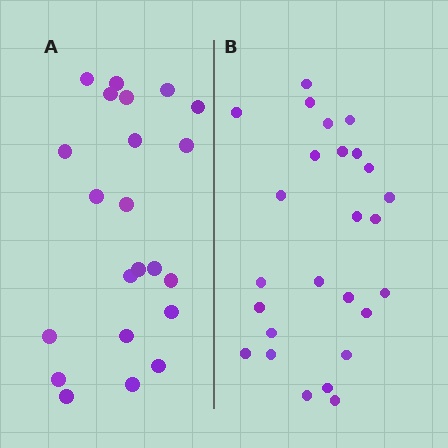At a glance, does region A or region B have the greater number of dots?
Region B (the right region) has more dots.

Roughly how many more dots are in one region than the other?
Region B has about 4 more dots than region A.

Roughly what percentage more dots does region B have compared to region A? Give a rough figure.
About 20% more.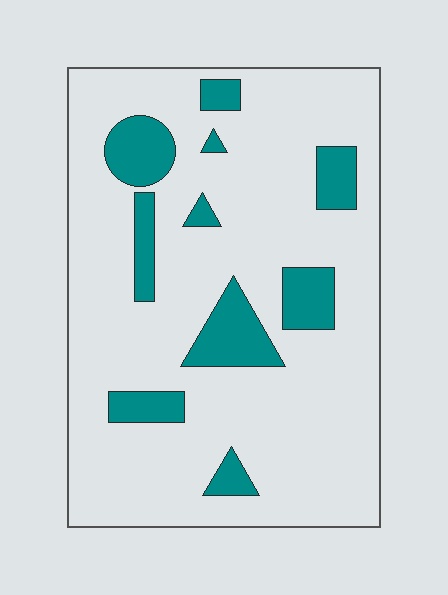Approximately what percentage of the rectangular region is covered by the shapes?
Approximately 15%.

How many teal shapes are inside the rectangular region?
10.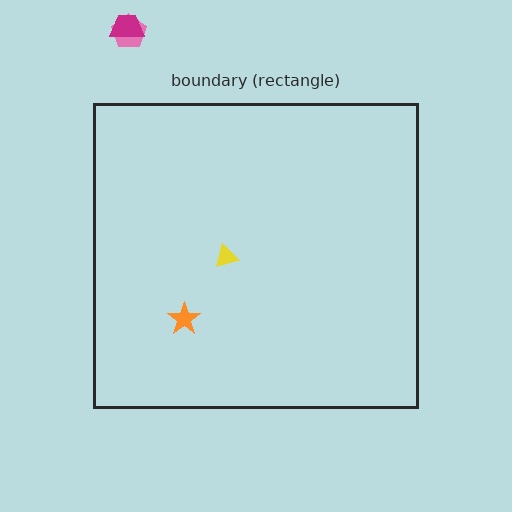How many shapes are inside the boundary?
2 inside, 2 outside.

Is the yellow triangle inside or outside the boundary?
Inside.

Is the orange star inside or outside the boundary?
Inside.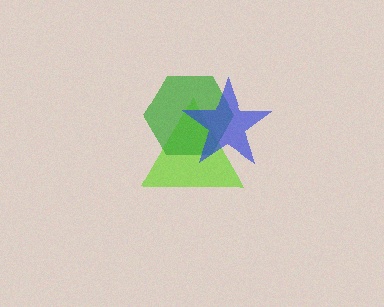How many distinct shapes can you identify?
There are 3 distinct shapes: a lime triangle, a green hexagon, a blue star.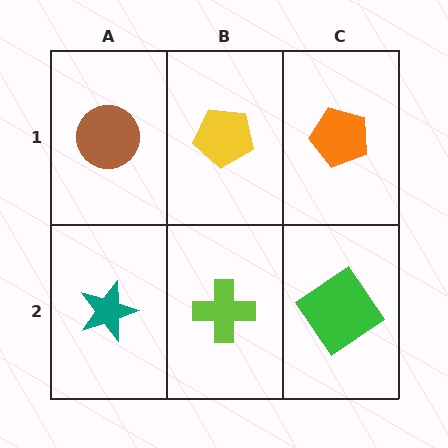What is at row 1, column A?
A brown circle.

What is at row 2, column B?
A lime cross.